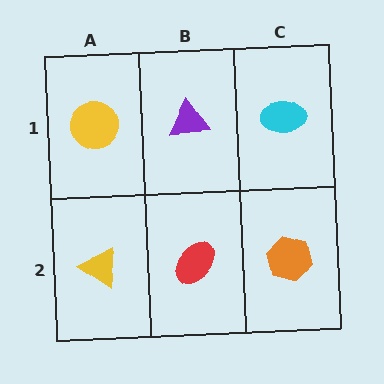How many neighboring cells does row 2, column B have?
3.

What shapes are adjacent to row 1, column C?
An orange hexagon (row 2, column C), a purple triangle (row 1, column B).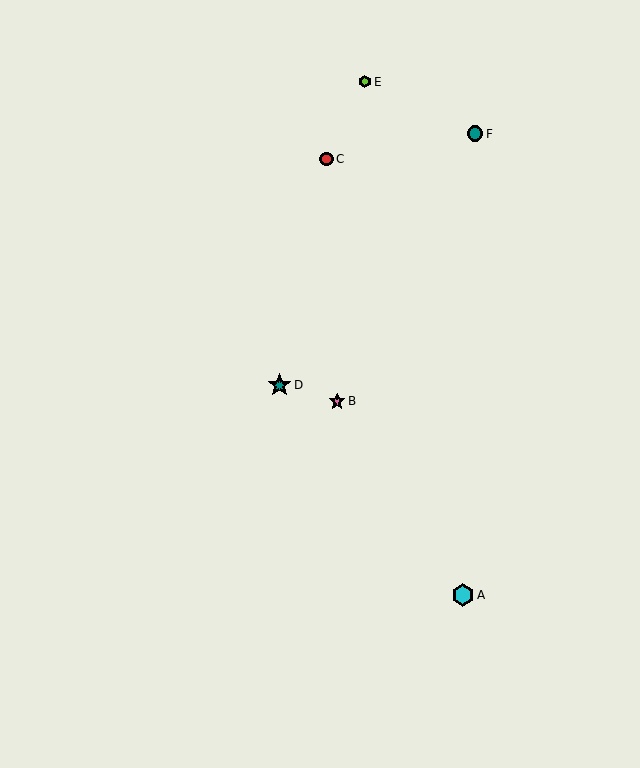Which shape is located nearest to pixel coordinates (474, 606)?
The cyan hexagon (labeled A) at (463, 595) is nearest to that location.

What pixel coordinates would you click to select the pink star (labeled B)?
Click at (337, 401) to select the pink star B.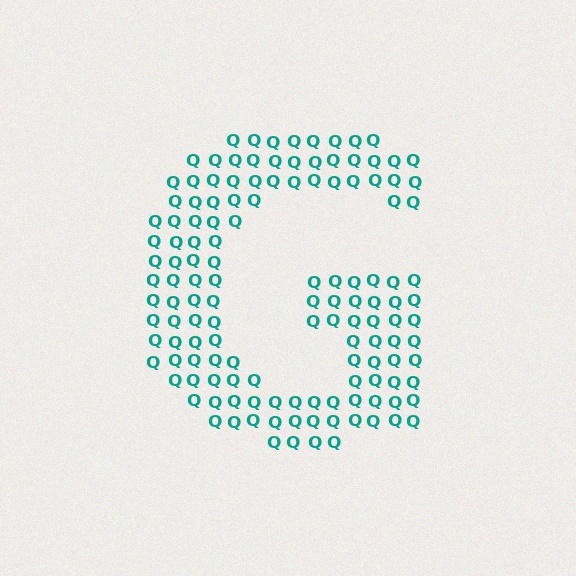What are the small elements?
The small elements are letter Q's.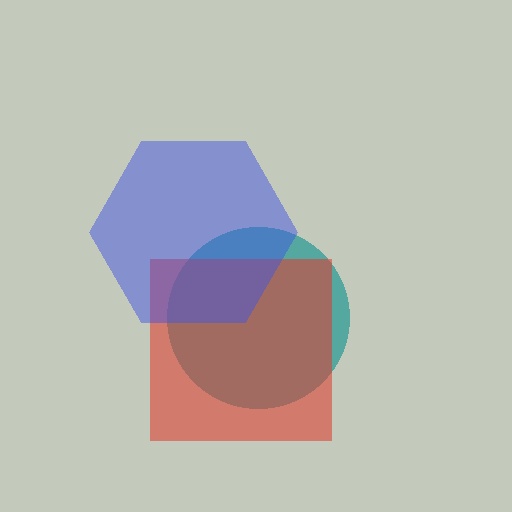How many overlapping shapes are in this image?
There are 3 overlapping shapes in the image.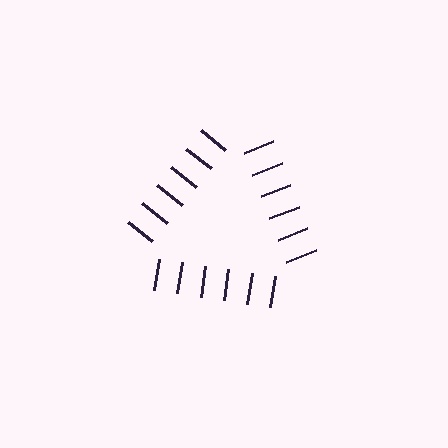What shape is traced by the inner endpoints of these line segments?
An illusory triangle — the line segments terminate on its edges but no continuous stroke is drawn.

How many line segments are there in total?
18 — 6 along each of the 3 edges.